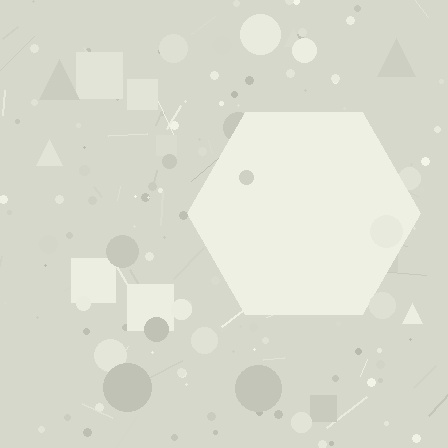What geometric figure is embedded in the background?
A hexagon is embedded in the background.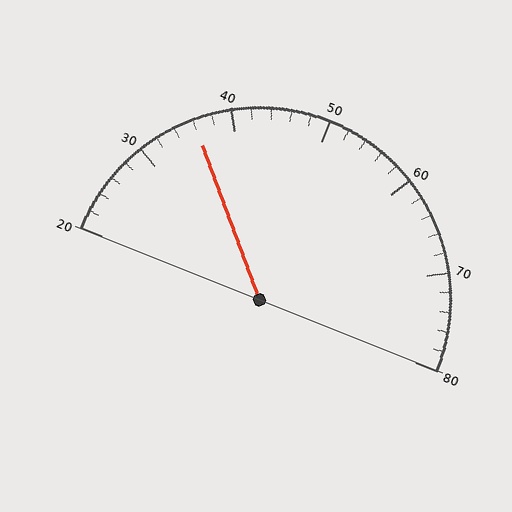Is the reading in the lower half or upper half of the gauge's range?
The reading is in the lower half of the range (20 to 80).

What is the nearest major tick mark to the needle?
The nearest major tick mark is 40.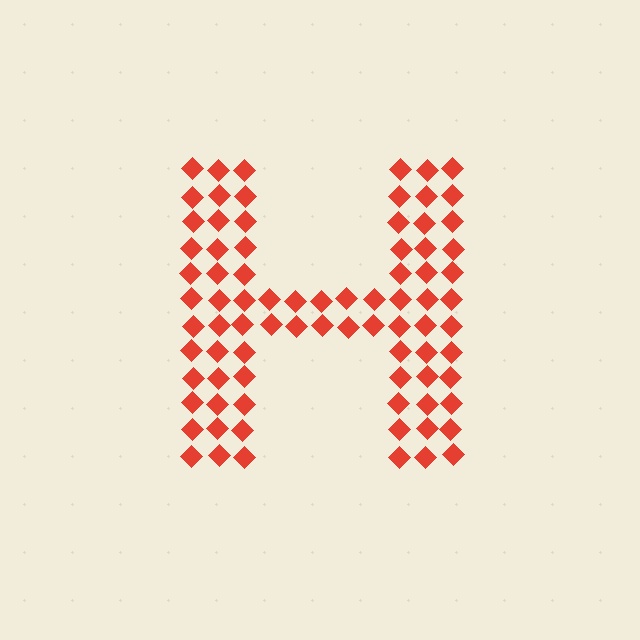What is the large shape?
The large shape is the letter H.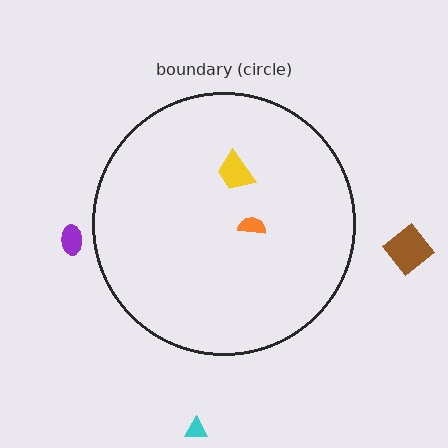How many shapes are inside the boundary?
2 inside, 3 outside.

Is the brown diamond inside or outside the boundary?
Outside.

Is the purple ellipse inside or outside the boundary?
Outside.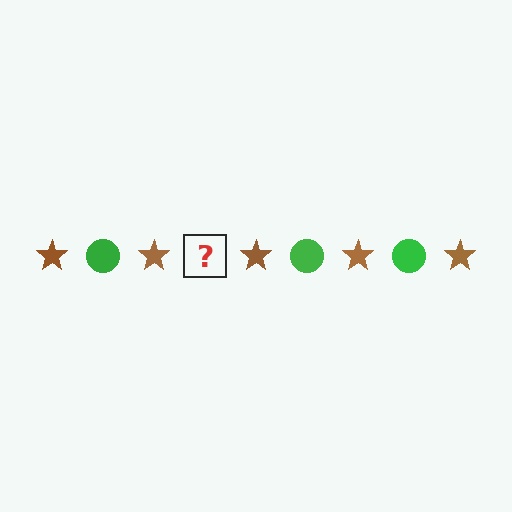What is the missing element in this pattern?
The missing element is a green circle.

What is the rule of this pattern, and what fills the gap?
The rule is that the pattern alternates between brown star and green circle. The gap should be filled with a green circle.